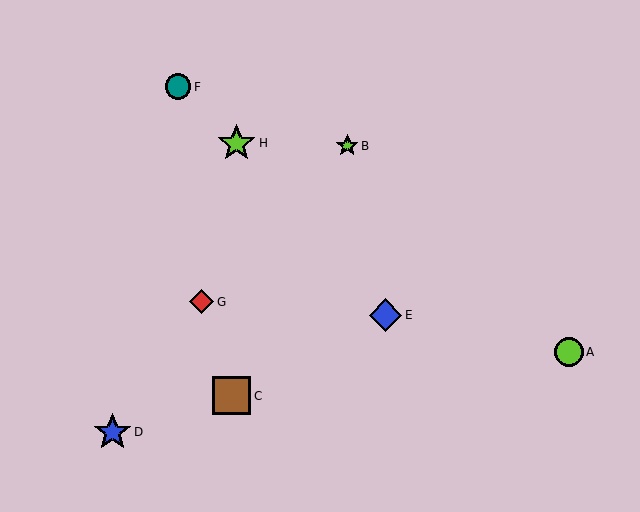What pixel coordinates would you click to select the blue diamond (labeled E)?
Click at (385, 315) to select the blue diamond E.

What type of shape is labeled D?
Shape D is a blue star.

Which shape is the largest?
The brown square (labeled C) is the largest.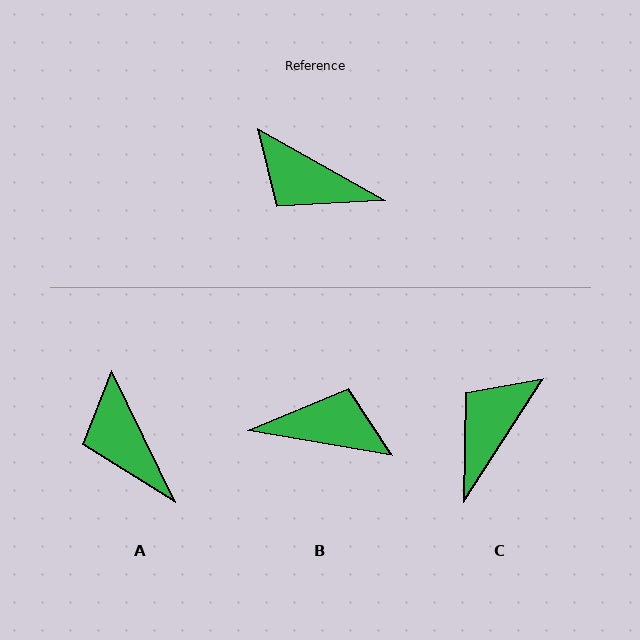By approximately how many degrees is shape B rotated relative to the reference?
Approximately 161 degrees clockwise.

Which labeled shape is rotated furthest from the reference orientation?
B, about 161 degrees away.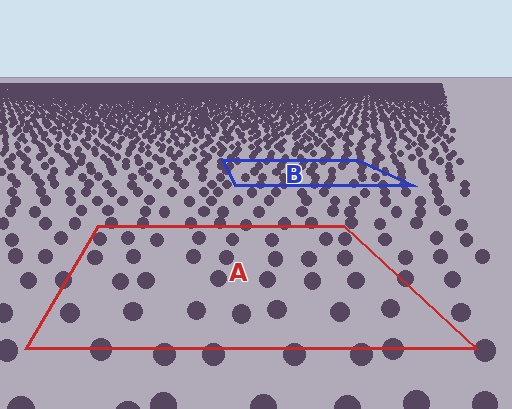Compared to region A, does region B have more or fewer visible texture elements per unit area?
Region B has more texture elements per unit area — they are packed more densely because it is farther away.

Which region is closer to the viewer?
Region A is closer. The texture elements there are larger and more spread out.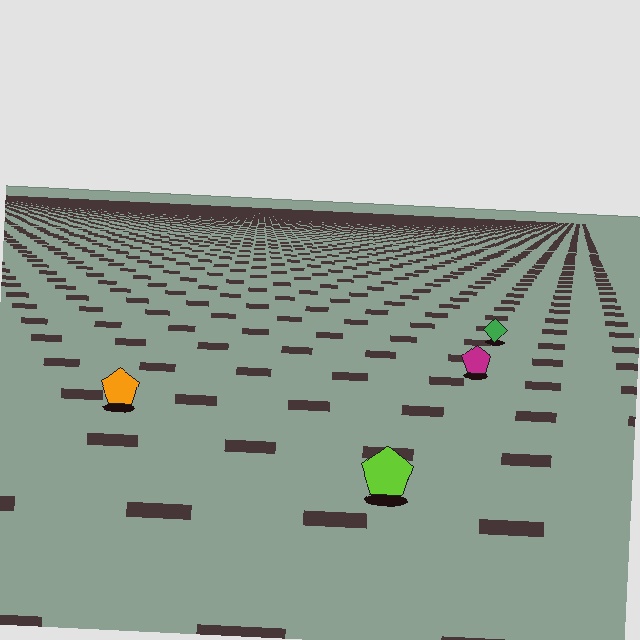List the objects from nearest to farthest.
From nearest to farthest: the lime pentagon, the orange pentagon, the magenta pentagon, the green diamond.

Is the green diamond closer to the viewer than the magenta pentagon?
No. The magenta pentagon is closer — you can tell from the texture gradient: the ground texture is coarser near it.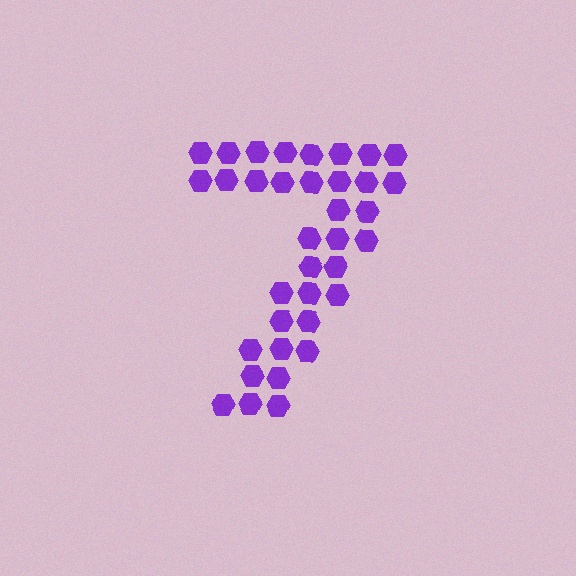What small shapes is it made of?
It is made of small hexagons.